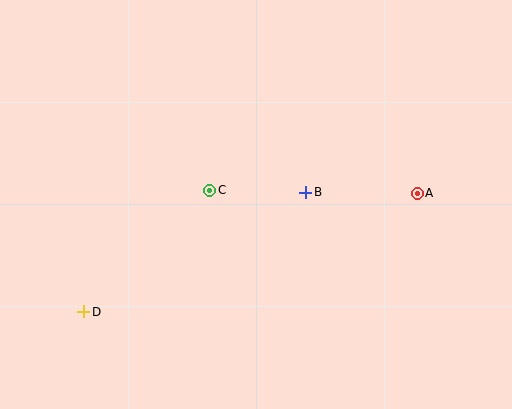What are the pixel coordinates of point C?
Point C is at (210, 190).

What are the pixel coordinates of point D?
Point D is at (84, 312).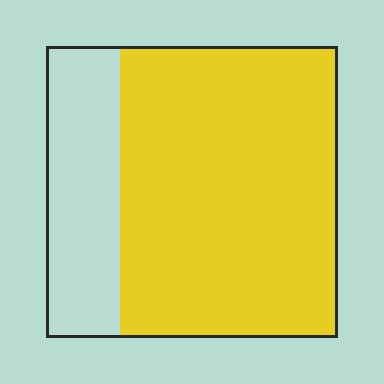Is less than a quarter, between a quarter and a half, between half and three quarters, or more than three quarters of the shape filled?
Between half and three quarters.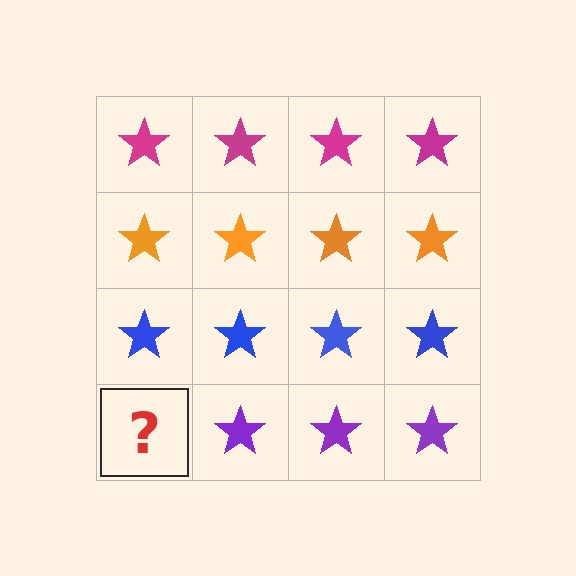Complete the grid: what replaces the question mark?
The question mark should be replaced with a purple star.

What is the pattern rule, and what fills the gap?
The rule is that each row has a consistent color. The gap should be filled with a purple star.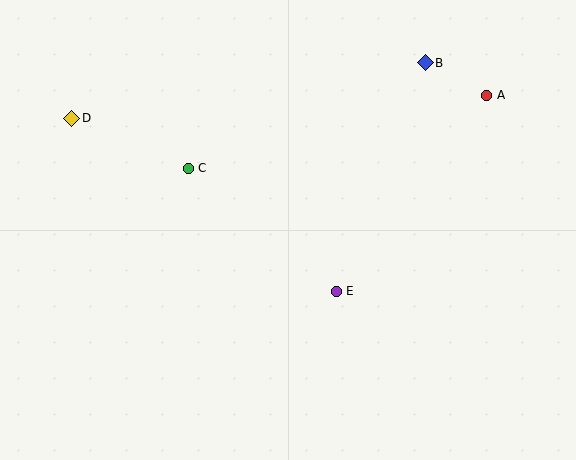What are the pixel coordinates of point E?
Point E is at (336, 291).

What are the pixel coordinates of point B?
Point B is at (425, 63).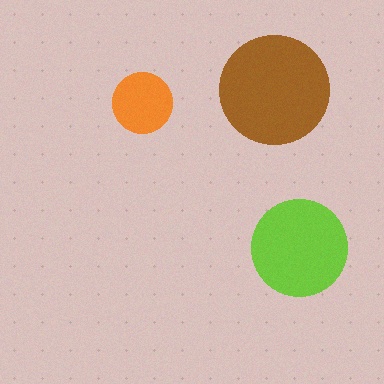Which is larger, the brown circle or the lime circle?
The brown one.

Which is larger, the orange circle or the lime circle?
The lime one.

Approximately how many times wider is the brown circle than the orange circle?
About 2 times wider.